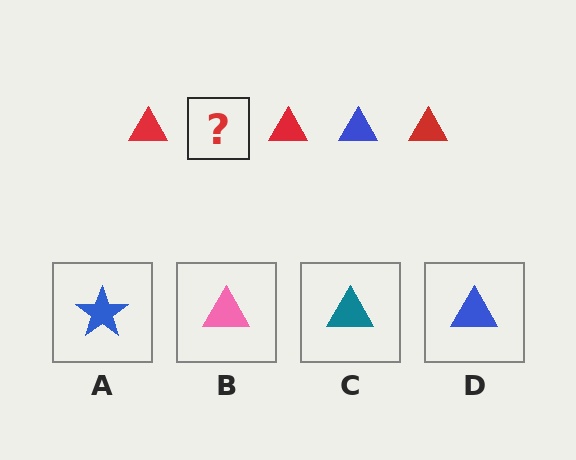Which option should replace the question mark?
Option D.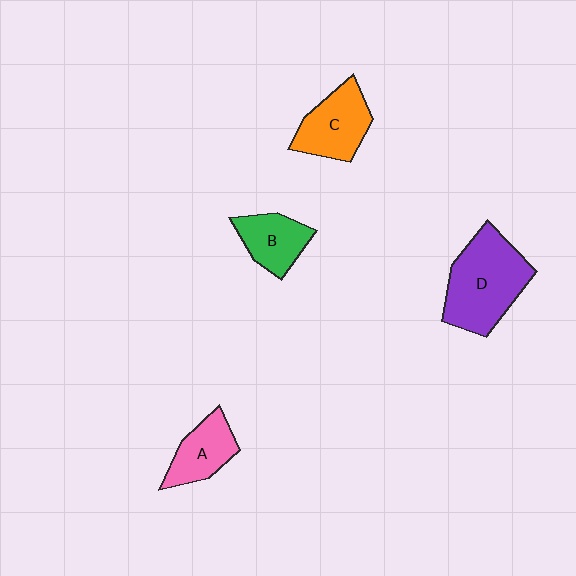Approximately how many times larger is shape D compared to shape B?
Approximately 1.9 times.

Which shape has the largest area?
Shape D (purple).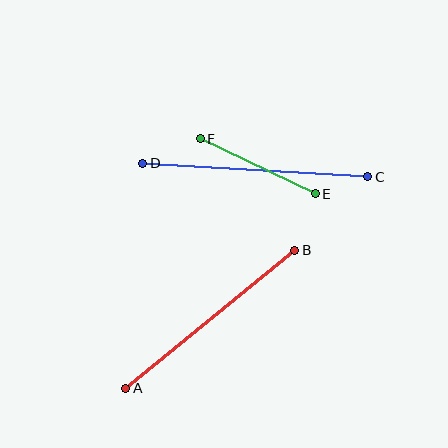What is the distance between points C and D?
The distance is approximately 225 pixels.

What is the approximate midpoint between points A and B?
The midpoint is at approximately (210, 319) pixels.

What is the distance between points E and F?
The distance is approximately 128 pixels.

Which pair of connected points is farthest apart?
Points C and D are farthest apart.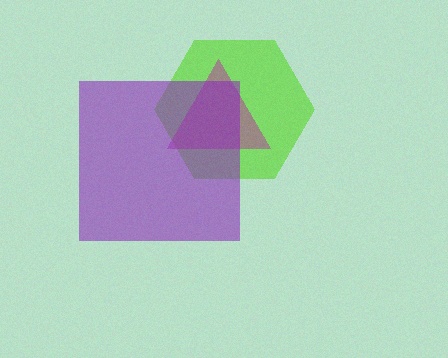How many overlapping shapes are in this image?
There are 3 overlapping shapes in the image.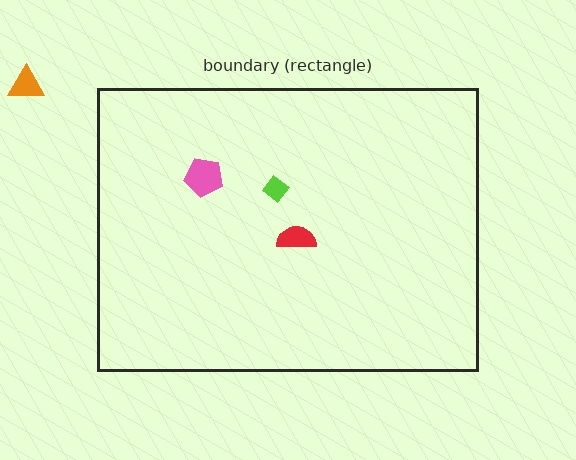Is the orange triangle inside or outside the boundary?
Outside.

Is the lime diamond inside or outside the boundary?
Inside.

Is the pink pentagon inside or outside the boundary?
Inside.